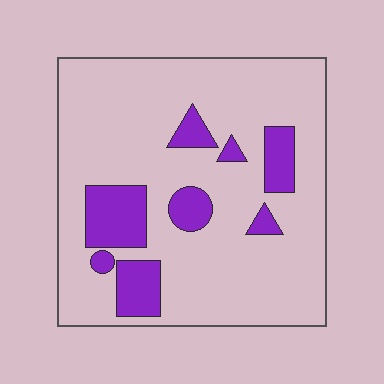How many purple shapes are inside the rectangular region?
8.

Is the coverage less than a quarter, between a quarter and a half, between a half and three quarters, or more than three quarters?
Less than a quarter.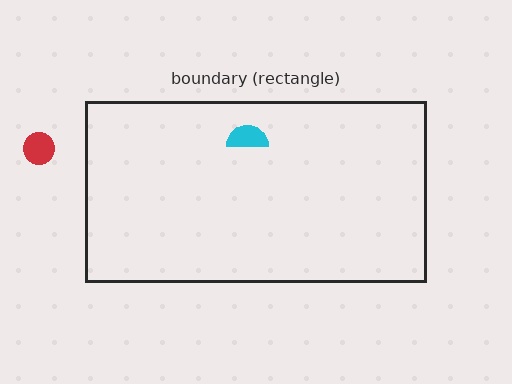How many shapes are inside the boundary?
1 inside, 1 outside.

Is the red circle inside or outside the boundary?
Outside.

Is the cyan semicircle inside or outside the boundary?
Inside.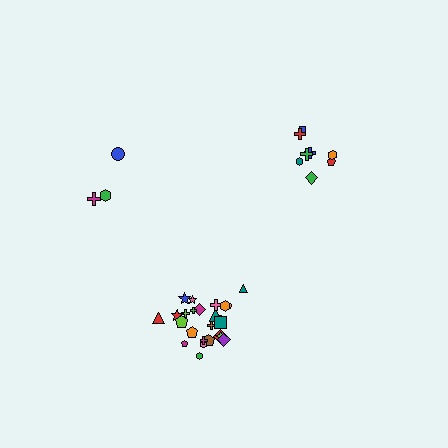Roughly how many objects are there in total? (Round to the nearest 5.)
Roughly 35 objects in total.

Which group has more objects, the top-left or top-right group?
The top-right group.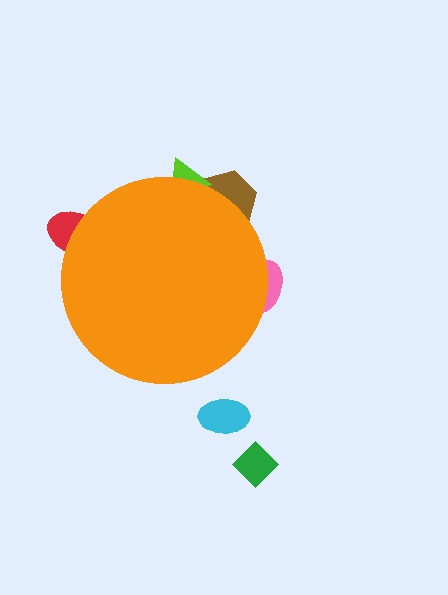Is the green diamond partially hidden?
No, the green diamond is fully visible.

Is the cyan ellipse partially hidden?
No, the cyan ellipse is fully visible.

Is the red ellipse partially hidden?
Yes, the red ellipse is partially hidden behind the orange circle.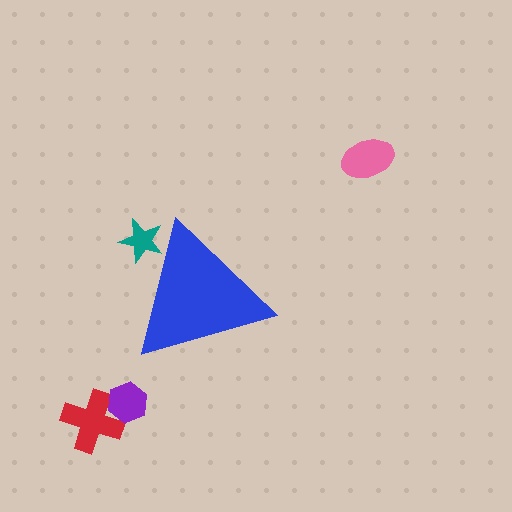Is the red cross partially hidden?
No, the red cross is fully visible.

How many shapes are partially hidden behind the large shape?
1 shape is partially hidden.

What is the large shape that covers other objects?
A blue triangle.